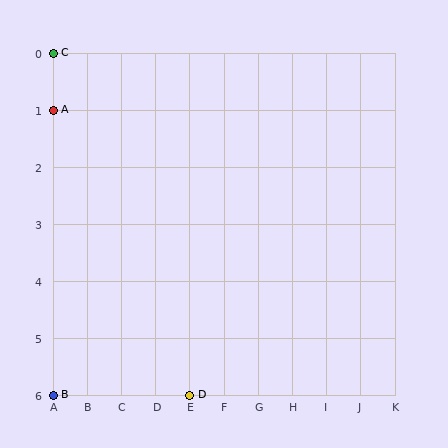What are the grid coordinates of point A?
Point A is at grid coordinates (A, 1).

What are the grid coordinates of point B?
Point B is at grid coordinates (A, 6).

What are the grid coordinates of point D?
Point D is at grid coordinates (E, 6).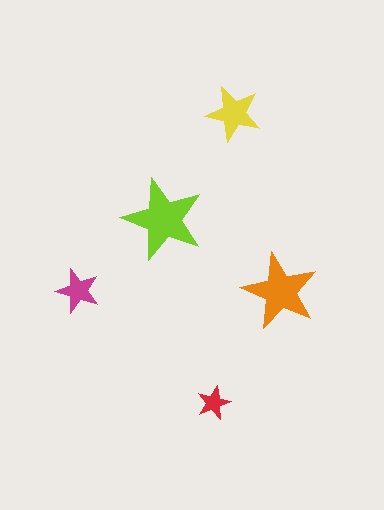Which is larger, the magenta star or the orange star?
The orange one.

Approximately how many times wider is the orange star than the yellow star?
About 1.5 times wider.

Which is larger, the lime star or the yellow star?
The lime one.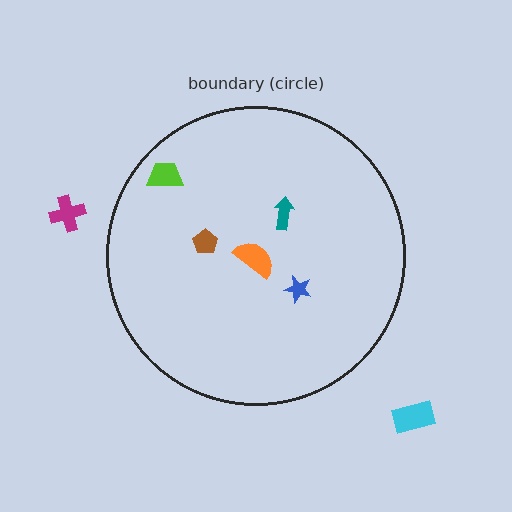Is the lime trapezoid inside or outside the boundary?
Inside.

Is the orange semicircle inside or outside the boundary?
Inside.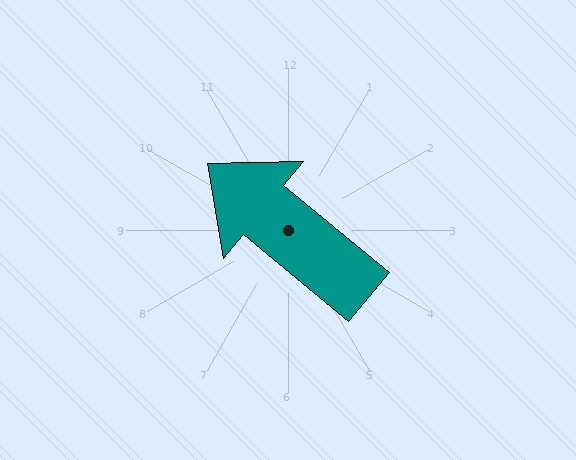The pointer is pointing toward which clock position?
Roughly 10 o'clock.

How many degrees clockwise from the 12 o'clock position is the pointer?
Approximately 310 degrees.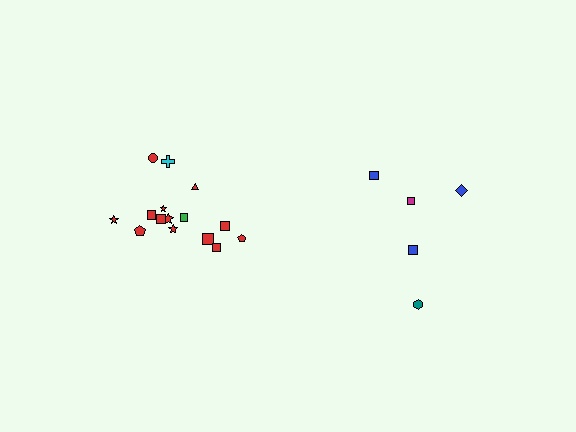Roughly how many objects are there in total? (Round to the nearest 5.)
Roughly 20 objects in total.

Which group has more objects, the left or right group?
The left group.